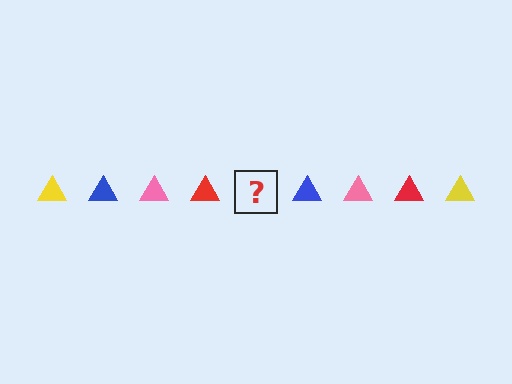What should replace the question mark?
The question mark should be replaced with a yellow triangle.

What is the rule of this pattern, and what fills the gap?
The rule is that the pattern cycles through yellow, blue, pink, red triangles. The gap should be filled with a yellow triangle.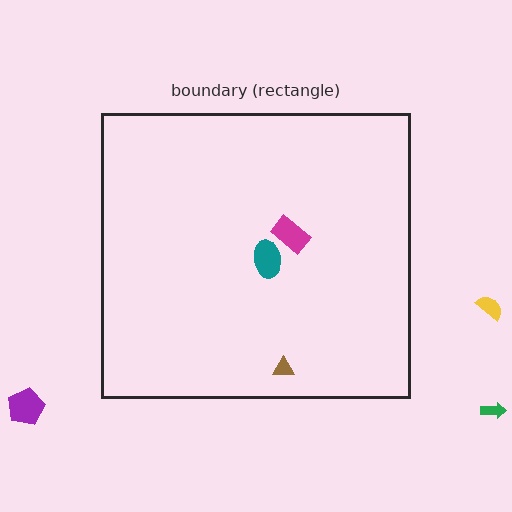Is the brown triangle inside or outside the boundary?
Inside.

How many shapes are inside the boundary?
3 inside, 3 outside.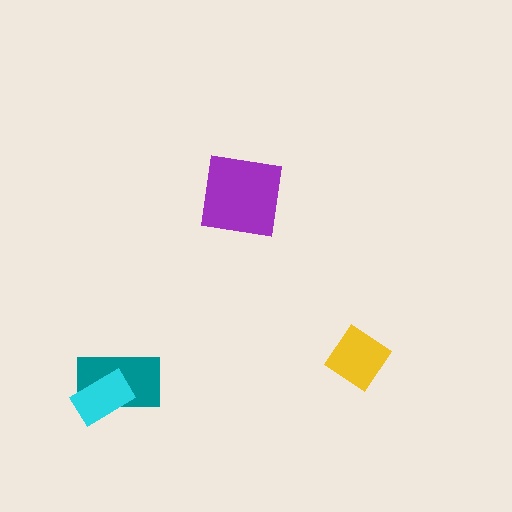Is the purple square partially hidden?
No, no other shape covers it.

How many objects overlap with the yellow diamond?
0 objects overlap with the yellow diamond.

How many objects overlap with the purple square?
0 objects overlap with the purple square.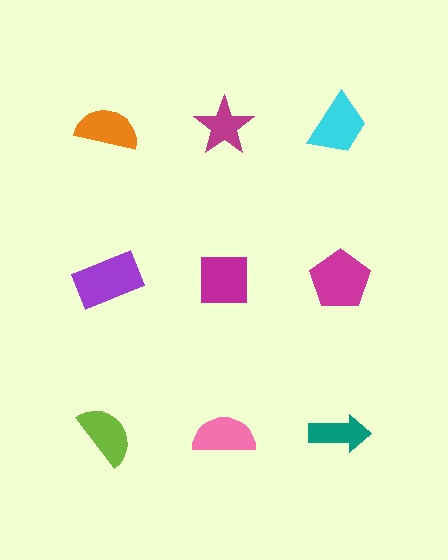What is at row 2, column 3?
A magenta pentagon.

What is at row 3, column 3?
A teal arrow.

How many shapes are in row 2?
3 shapes.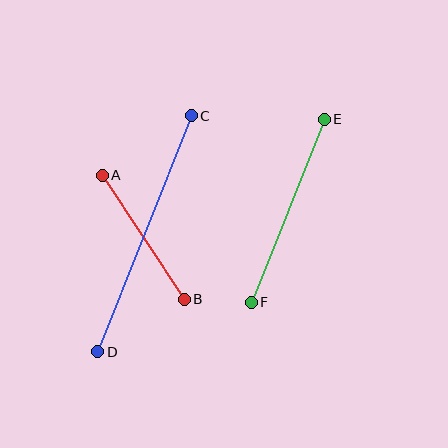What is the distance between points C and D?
The distance is approximately 254 pixels.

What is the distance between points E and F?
The distance is approximately 197 pixels.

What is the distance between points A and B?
The distance is approximately 149 pixels.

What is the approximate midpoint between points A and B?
The midpoint is at approximately (143, 237) pixels.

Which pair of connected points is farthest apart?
Points C and D are farthest apart.